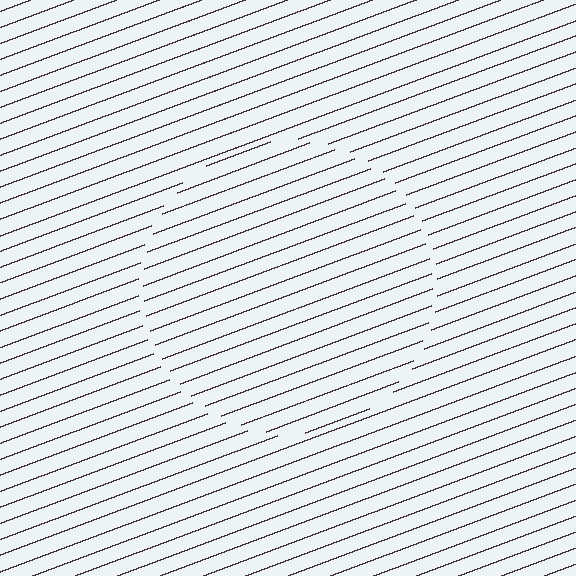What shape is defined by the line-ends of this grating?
An illusory circle. The interior of the shape contains the same grating, shifted by half a period — the contour is defined by the phase discontinuity where line-ends from the inner and outer gratings abut.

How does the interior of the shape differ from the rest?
The interior of the shape contains the same grating, shifted by half a period — the contour is defined by the phase discontinuity where line-ends from the inner and outer gratings abut.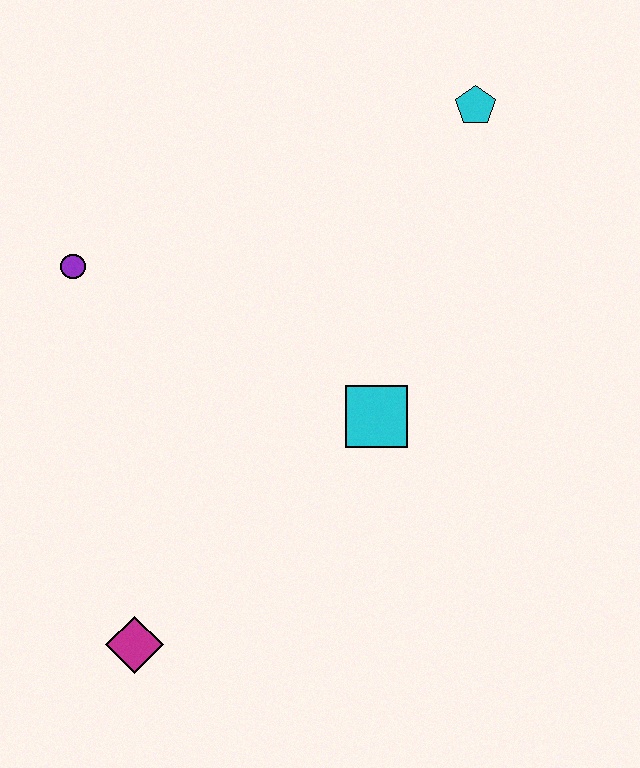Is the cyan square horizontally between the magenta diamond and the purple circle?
No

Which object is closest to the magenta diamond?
The cyan square is closest to the magenta diamond.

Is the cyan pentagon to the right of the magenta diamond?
Yes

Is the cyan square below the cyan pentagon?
Yes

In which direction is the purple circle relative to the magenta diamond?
The purple circle is above the magenta diamond.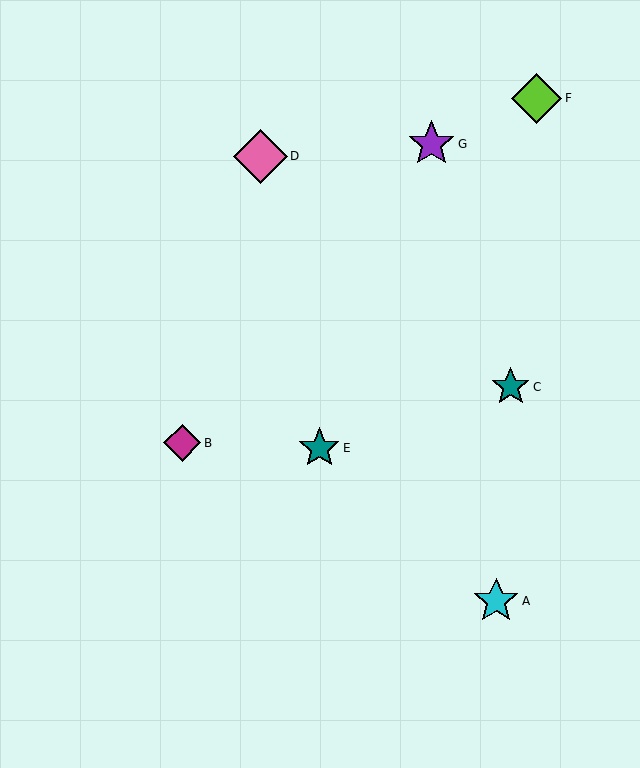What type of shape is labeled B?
Shape B is a magenta diamond.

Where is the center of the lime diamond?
The center of the lime diamond is at (537, 98).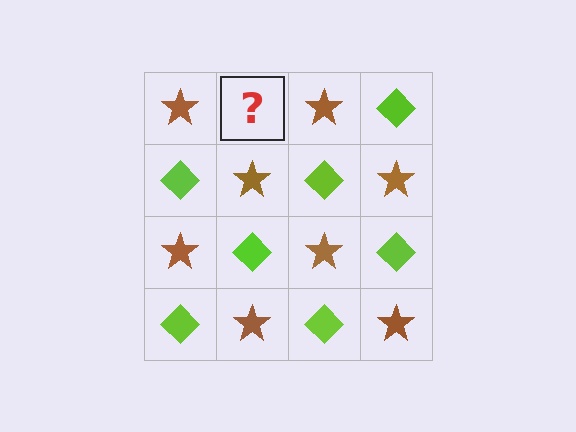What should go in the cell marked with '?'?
The missing cell should contain a lime diamond.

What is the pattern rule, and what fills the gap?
The rule is that it alternates brown star and lime diamond in a checkerboard pattern. The gap should be filled with a lime diamond.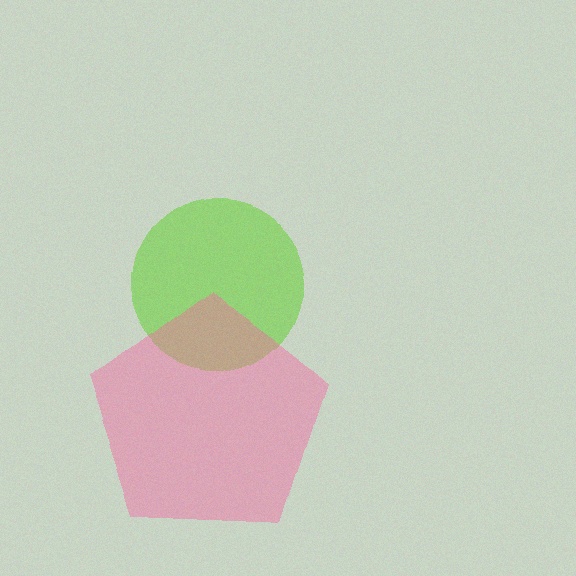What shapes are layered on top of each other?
The layered shapes are: a lime circle, a pink pentagon.